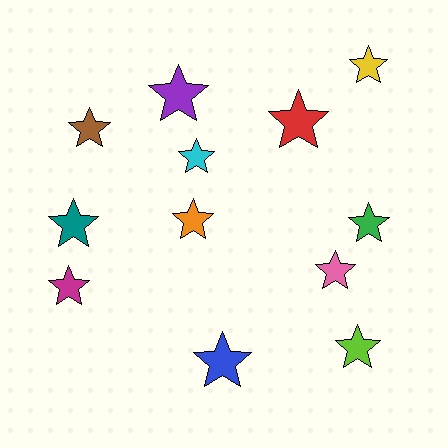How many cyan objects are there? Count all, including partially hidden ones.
There is 1 cyan object.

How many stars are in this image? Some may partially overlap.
There are 12 stars.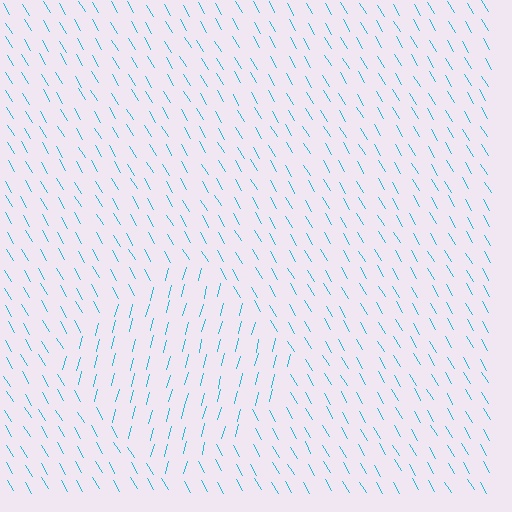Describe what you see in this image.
The image is filled with small cyan line segments. A diamond region in the image has lines oriented differently from the surrounding lines, creating a visible texture boundary.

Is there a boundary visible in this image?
Yes, there is a texture boundary formed by a change in line orientation.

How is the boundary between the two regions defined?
The boundary is defined purely by a change in line orientation (approximately 45 degrees difference). All lines are the same color and thickness.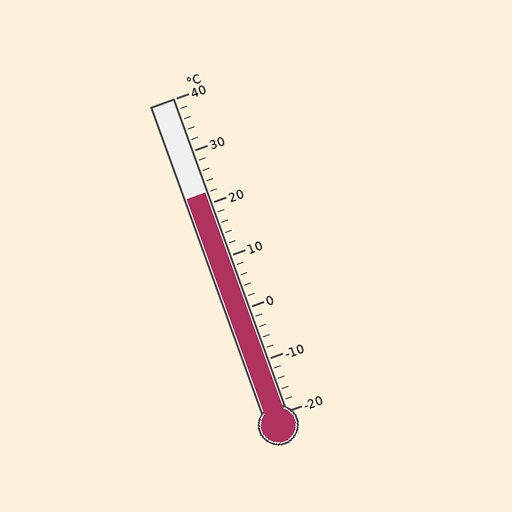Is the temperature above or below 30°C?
The temperature is below 30°C.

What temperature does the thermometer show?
The thermometer shows approximately 22°C.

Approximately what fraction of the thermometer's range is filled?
The thermometer is filled to approximately 70% of its range.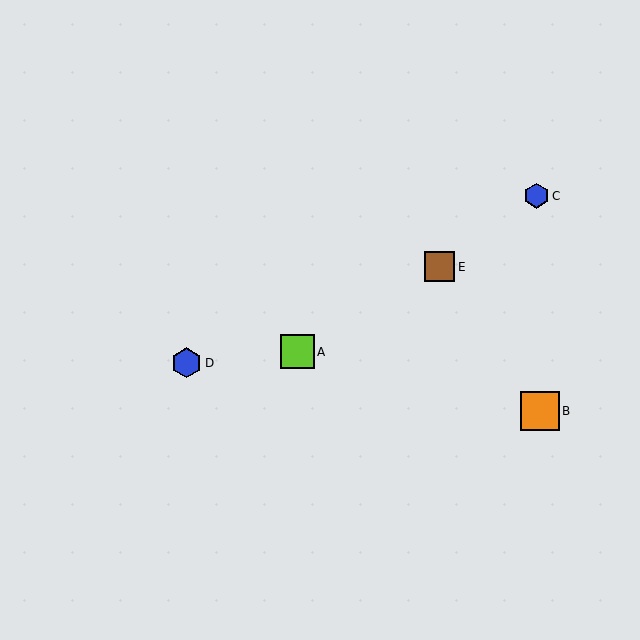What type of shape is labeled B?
Shape B is an orange square.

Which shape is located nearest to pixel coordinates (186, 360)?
The blue hexagon (labeled D) at (187, 363) is nearest to that location.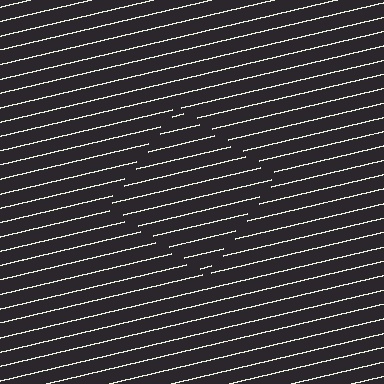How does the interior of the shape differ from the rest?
The interior of the shape contains the same grating, shifted by half a period — the contour is defined by the phase discontinuity where line-ends from the inner and outer gratings abut.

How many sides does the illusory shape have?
4 sides — the line-ends trace a square.